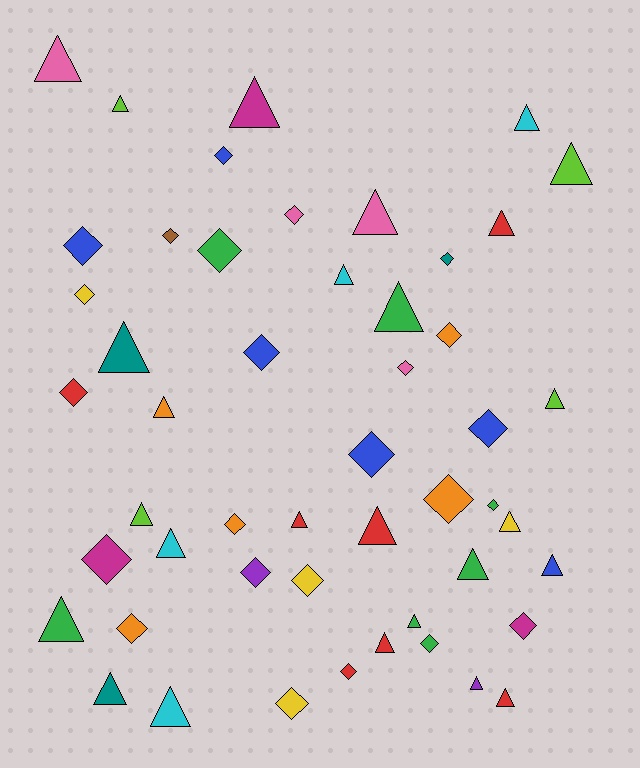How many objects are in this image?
There are 50 objects.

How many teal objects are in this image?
There are 3 teal objects.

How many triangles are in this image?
There are 26 triangles.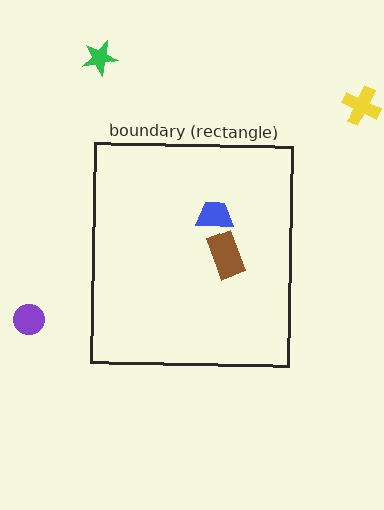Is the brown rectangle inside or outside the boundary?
Inside.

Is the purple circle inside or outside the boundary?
Outside.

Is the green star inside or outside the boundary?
Outside.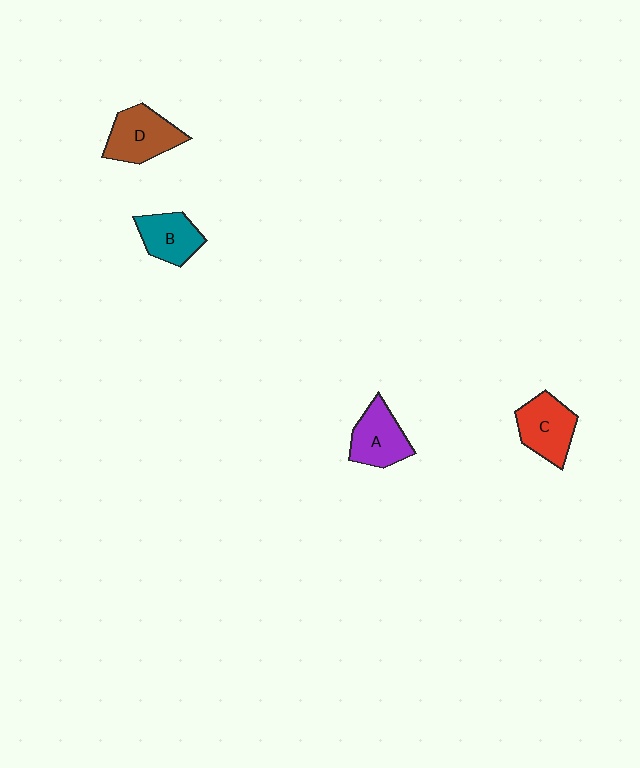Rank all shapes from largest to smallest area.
From largest to smallest: D (brown), C (red), A (purple), B (teal).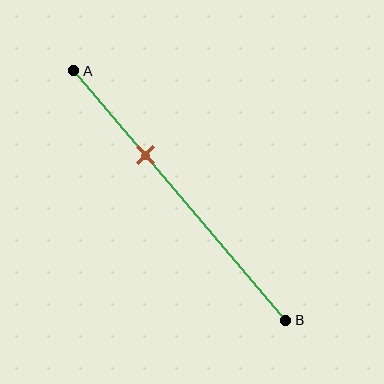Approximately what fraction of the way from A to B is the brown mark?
The brown mark is approximately 35% of the way from A to B.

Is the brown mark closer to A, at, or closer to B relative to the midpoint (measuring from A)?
The brown mark is closer to point A than the midpoint of segment AB.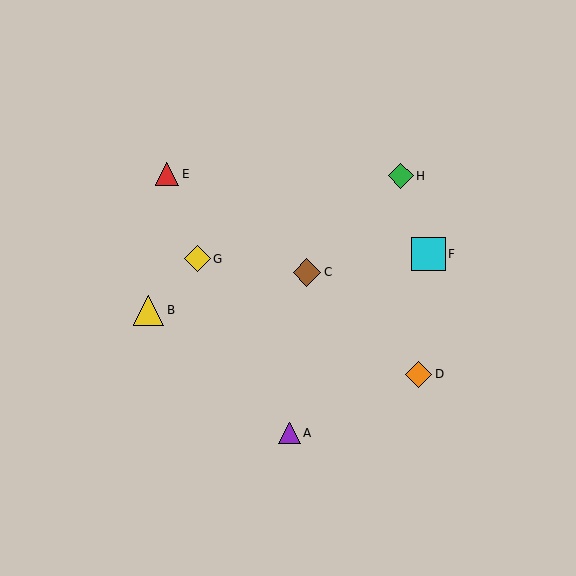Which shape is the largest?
The cyan square (labeled F) is the largest.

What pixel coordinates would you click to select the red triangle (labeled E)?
Click at (167, 174) to select the red triangle E.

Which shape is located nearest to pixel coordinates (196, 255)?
The yellow diamond (labeled G) at (197, 259) is nearest to that location.